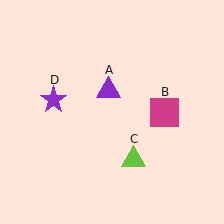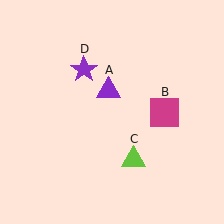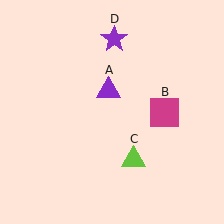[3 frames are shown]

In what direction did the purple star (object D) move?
The purple star (object D) moved up and to the right.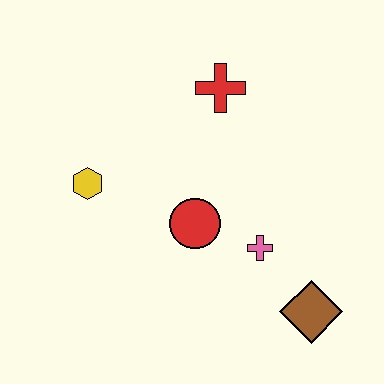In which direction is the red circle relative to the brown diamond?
The red circle is to the left of the brown diamond.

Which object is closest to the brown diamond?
The pink cross is closest to the brown diamond.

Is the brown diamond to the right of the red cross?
Yes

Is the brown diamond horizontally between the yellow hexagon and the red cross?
No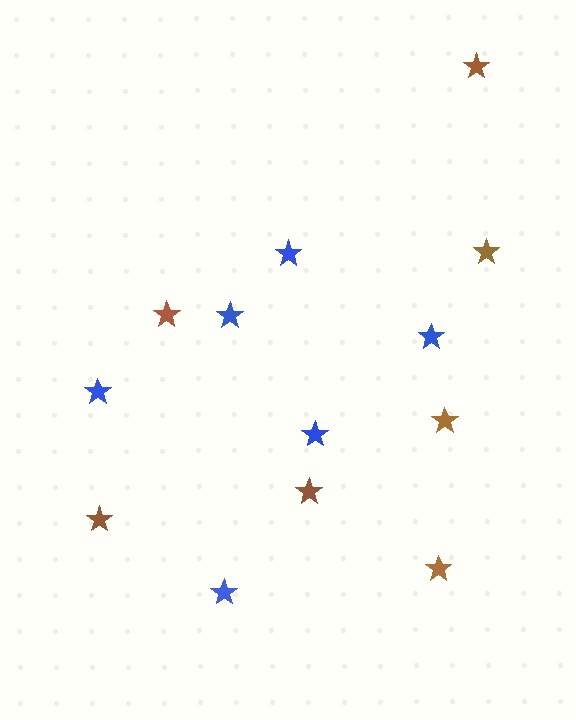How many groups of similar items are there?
There are 2 groups: one group of brown stars (7) and one group of blue stars (6).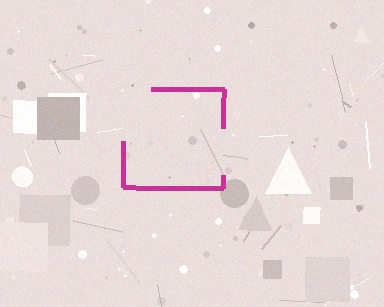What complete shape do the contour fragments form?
The contour fragments form a square.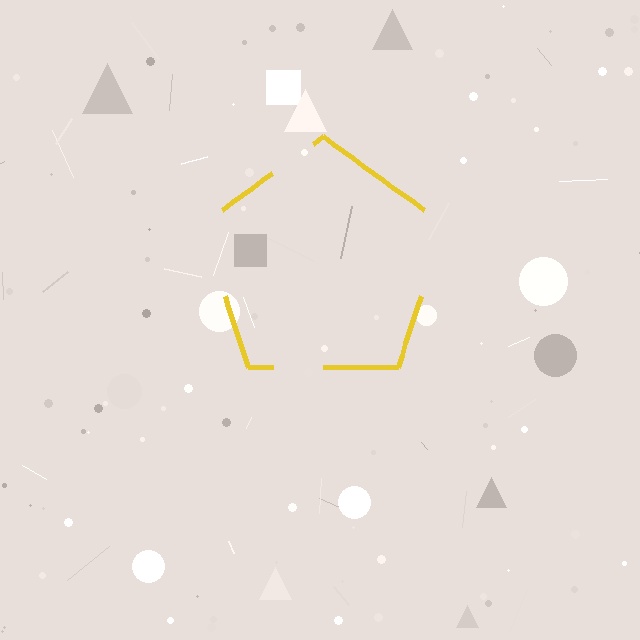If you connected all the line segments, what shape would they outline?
They would outline a pentagon.